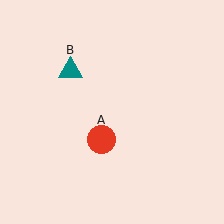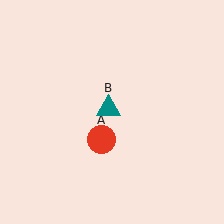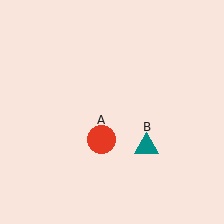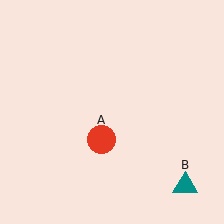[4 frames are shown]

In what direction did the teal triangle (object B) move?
The teal triangle (object B) moved down and to the right.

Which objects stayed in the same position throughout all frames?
Red circle (object A) remained stationary.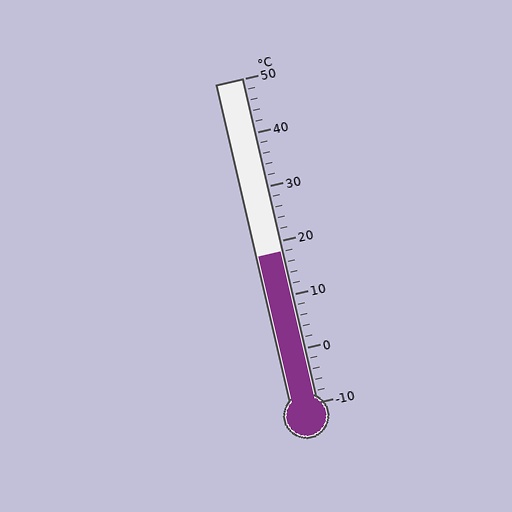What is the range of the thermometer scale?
The thermometer scale ranges from -10°C to 50°C.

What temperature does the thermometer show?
The thermometer shows approximately 18°C.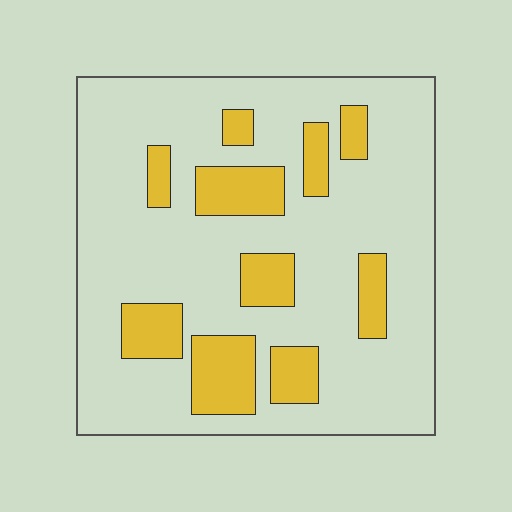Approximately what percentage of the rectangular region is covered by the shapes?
Approximately 20%.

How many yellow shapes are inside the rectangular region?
10.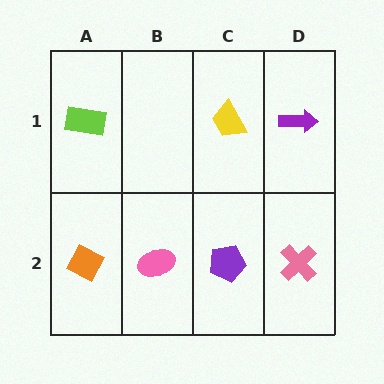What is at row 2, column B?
A pink ellipse.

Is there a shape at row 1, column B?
No, that cell is empty.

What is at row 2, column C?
A purple pentagon.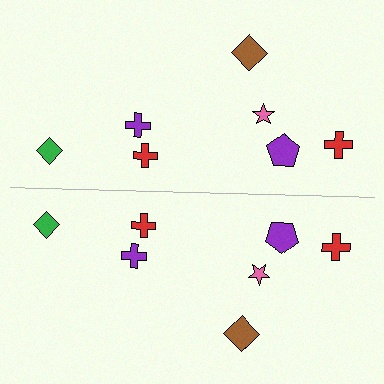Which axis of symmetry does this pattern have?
The pattern has a horizontal axis of symmetry running through the center of the image.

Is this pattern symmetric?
Yes, this pattern has bilateral (reflection) symmetry.